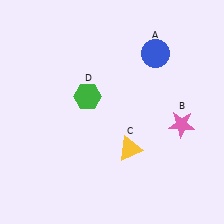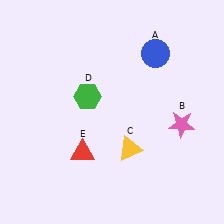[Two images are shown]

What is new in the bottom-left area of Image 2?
A red triangle (E) was added in the bottom-left area of Image 2.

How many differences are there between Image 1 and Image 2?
There is 1 difference between the two images.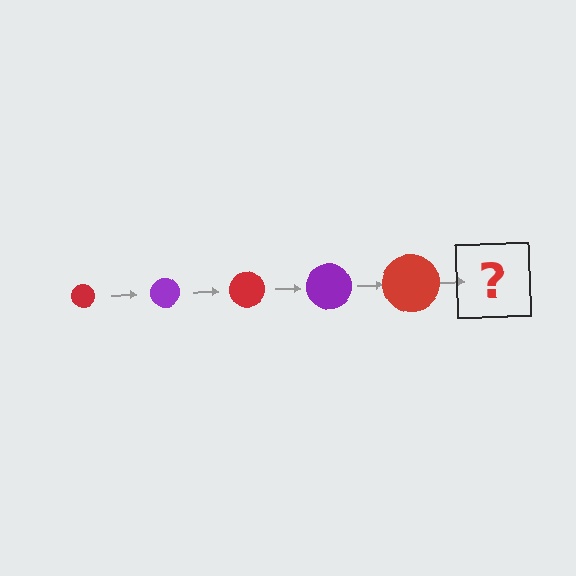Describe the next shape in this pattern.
It should be a purple circle, larger than the previous one.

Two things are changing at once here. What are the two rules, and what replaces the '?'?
The two rules are that the circle grows larger each step and the color cycles through red and purple. The '?' should be a purple circle, larger than the previous one.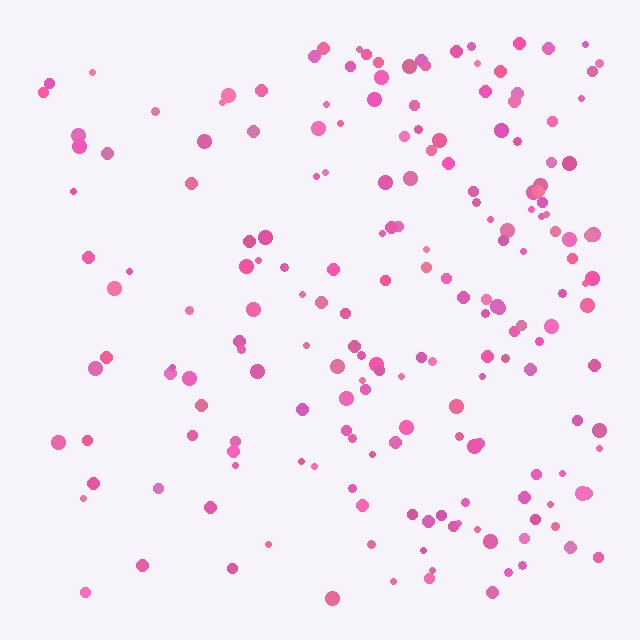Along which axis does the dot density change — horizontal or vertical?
Horizontal.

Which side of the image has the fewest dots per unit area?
The left.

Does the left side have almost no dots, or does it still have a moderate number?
Still a moderate number, just noticeably fewer than the right.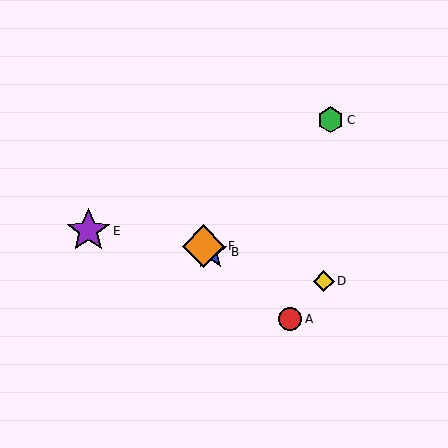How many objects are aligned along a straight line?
3 objects (A, B, F) are aligned along a straight line.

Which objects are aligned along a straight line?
Objects A, B, F are aligned along a straight line.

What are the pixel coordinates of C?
Object C is at (331, 120).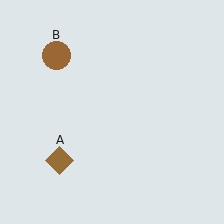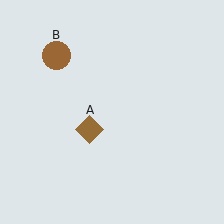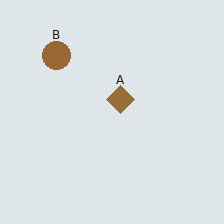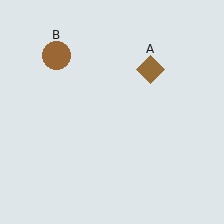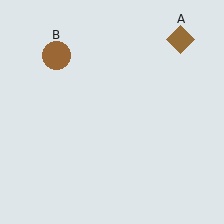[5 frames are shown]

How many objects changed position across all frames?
1 object changed position: brown diamond (object A).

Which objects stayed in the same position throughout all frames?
Brown circle (object B) remained stationary.